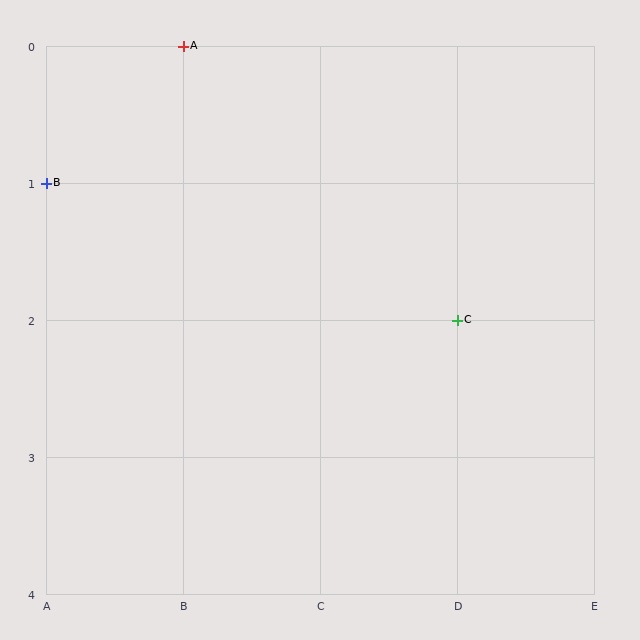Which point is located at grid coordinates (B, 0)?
Point A is at (B, 0).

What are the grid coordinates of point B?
Point B is at grid coordinates (A, 1).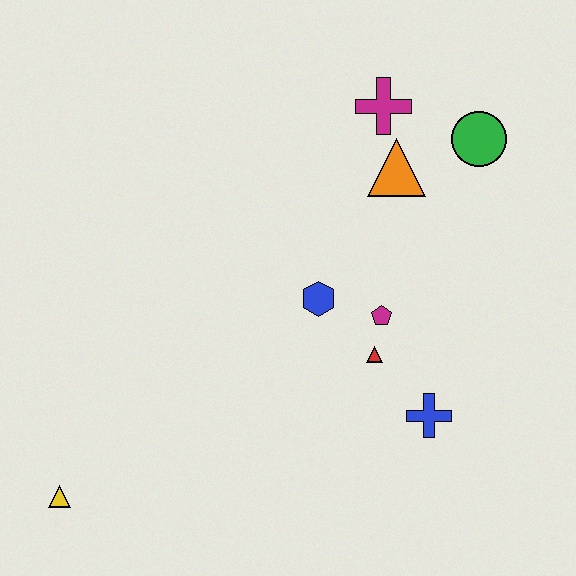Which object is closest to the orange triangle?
The magenta cross is closest to the orange triangle.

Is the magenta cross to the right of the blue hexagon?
Yes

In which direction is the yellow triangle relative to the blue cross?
The yellow triangle is to the left of the blue cross.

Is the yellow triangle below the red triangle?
Yes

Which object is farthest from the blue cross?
The yellow triangle is farthest from the blue cross.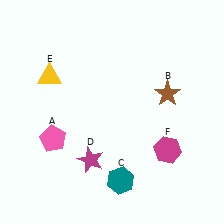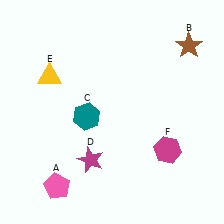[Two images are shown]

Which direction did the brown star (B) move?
The brown star (B) moved up.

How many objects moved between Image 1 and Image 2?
3 objects moved between the two images.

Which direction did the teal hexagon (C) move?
The teal hexagon (C) moved up.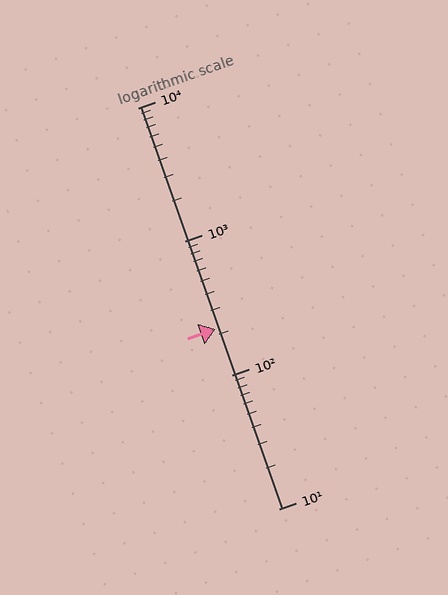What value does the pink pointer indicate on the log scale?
The pointer indicates approximately 220.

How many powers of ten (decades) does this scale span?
The scale spans 3 decades, from 10 to 10000.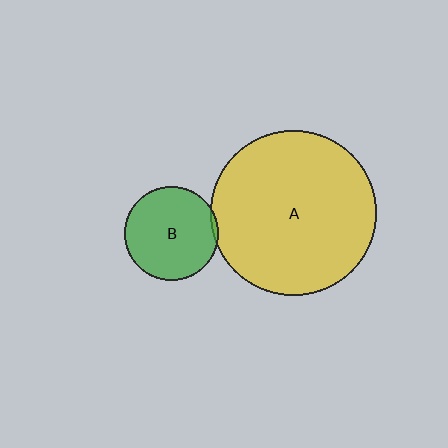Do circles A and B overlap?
Yes.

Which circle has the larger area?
Circle A (yellow).